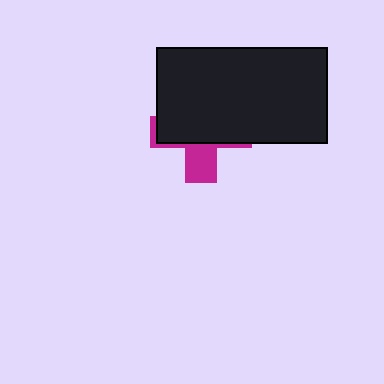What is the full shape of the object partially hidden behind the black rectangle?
The partially hidden object is a magenta cross.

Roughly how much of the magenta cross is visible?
A small part of it is visible (roughly 31%).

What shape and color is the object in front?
The object in front is a black rectangle.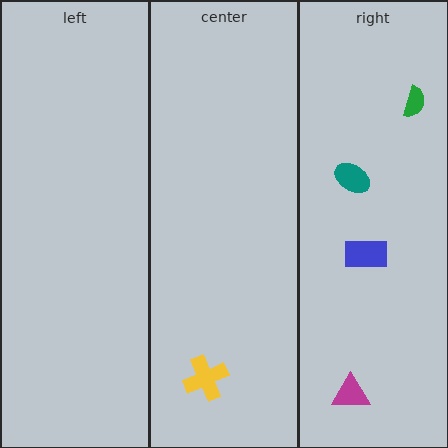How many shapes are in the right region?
4.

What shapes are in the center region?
The yellow cross.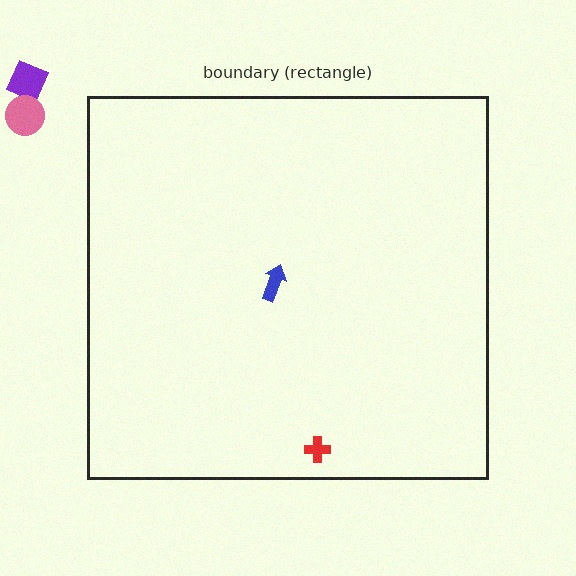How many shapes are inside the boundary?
2 inside, 2 outside.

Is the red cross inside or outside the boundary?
Inside.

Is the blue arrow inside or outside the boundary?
Inside.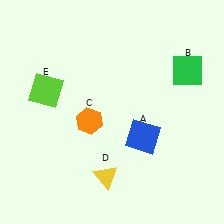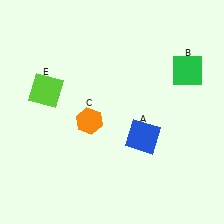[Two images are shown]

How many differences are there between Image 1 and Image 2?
There is 1 difference between the two images.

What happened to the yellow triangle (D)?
The yellow triangle (D) was removed in Image 2. It was in the bottom-left area of Image 1.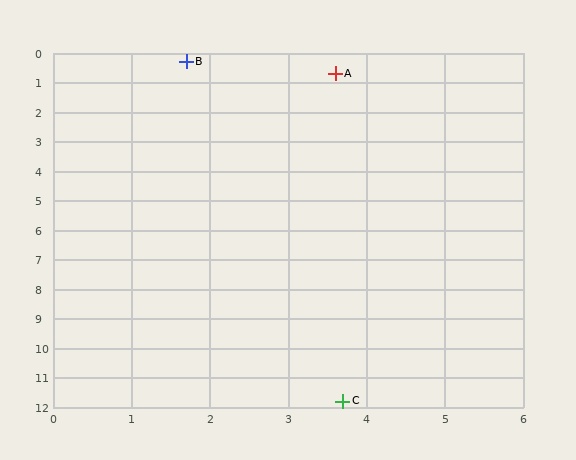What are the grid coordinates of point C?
Point C is at approximately (3.7, 11.8).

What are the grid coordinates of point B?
Point B is at approximately (1.7, 0.3).